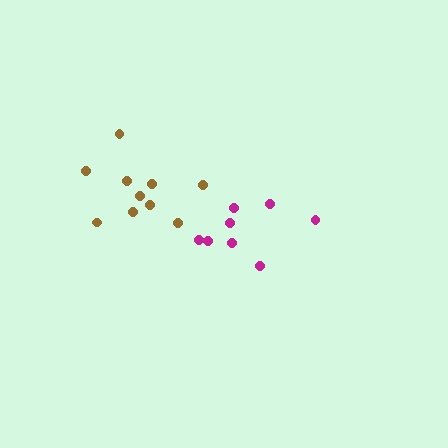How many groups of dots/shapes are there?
There are 2 groups.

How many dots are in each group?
Group 1: 8 dots, Group 2: 10 dots (18 total).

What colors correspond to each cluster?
The clusters are colored: magenta, brown.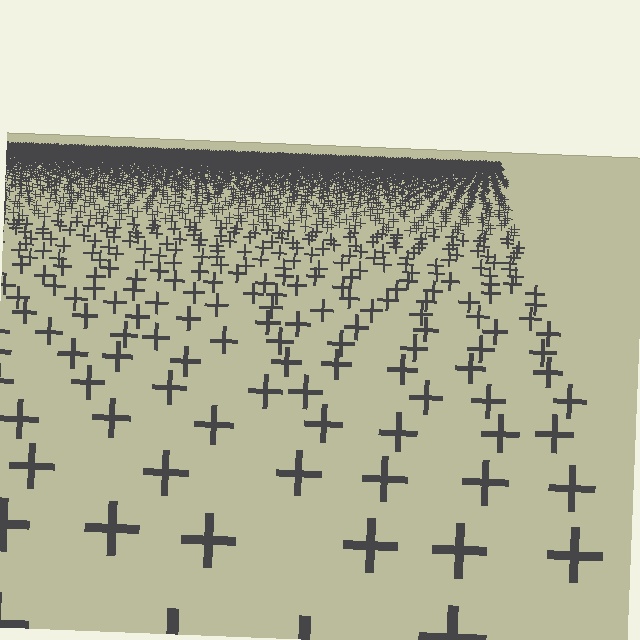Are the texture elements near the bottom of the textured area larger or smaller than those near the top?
Larger. Near the bottom, elements are closer to the viewer and appear at a bigger on-screen size.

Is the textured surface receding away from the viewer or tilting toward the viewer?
The surface is receding away from the viewer. Texture elements get smaller and denser toward the top.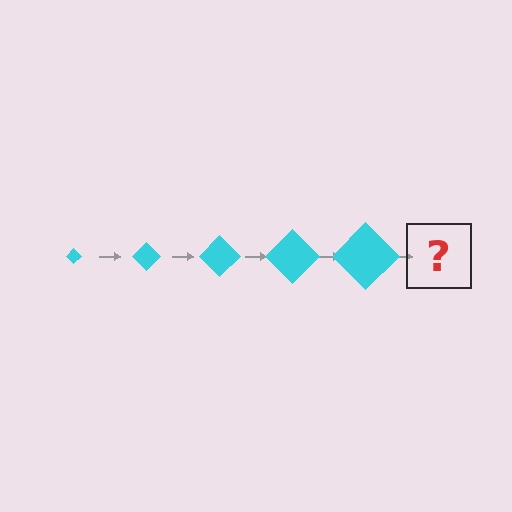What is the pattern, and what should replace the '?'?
The pattern is that the diamond gets progressively larger each step. The '?' should be a cyan diamond, larger than the previous one.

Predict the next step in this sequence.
The next step is a cyan diamond, larger than the previous one.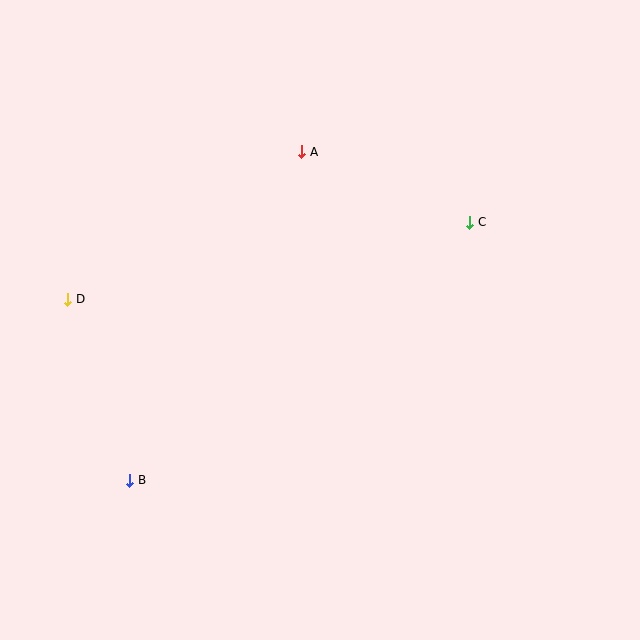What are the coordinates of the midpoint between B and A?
The midpoint between B and A is at (216, 316).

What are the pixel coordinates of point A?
Point A is at (302, 152).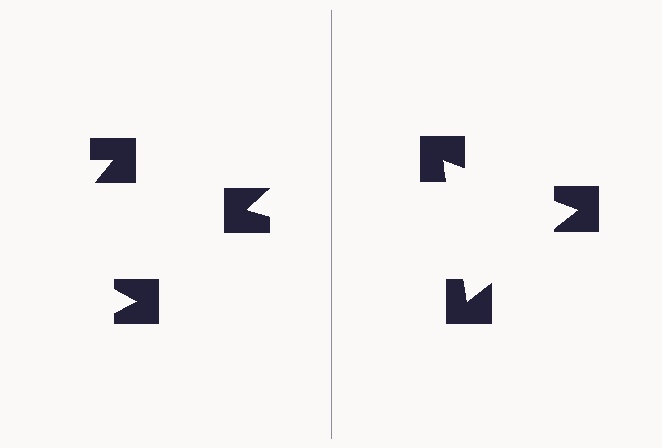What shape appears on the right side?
An illusory triangle.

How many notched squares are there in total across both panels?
6 — 3 on each side.